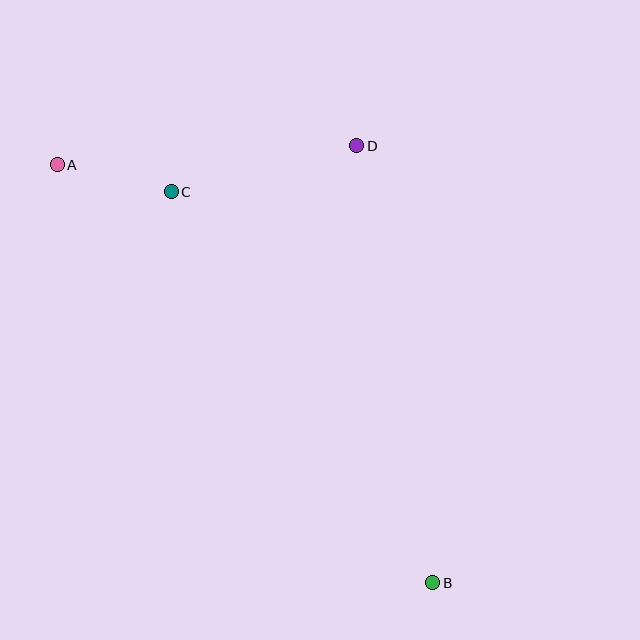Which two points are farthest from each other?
Points A and B are farthest from each other.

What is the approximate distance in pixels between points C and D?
The distance between C and D is approximately 191 pixels.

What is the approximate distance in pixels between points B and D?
The distance between B and D is approximately 444 pixels.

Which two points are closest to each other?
Points A and C are closest to each other.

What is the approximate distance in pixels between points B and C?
The distance between B and C is approximately 471 pixels.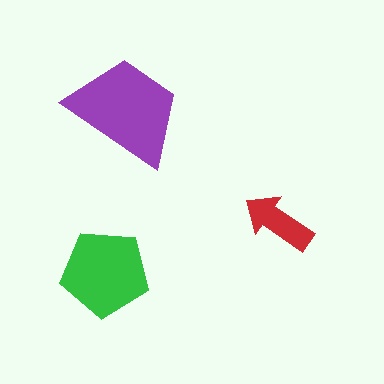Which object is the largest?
The purple trapezoid.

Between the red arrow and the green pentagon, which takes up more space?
The green pentagon.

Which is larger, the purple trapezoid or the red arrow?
The purple trapezoid.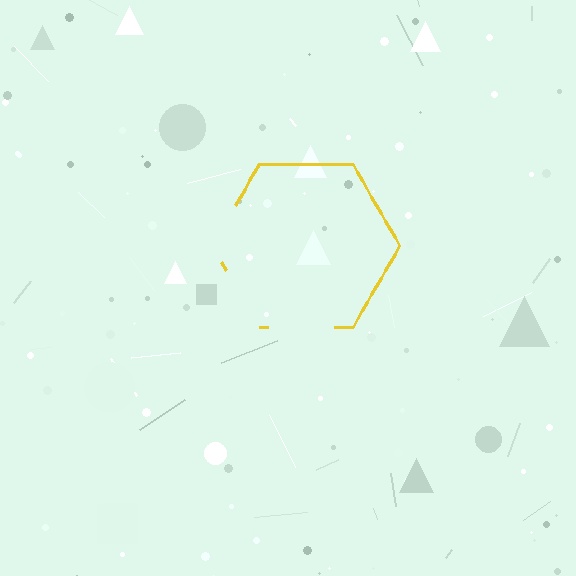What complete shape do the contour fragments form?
The contour fragments form a hexagon.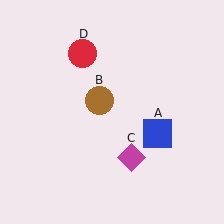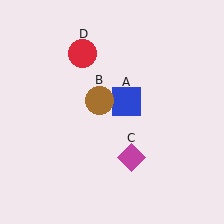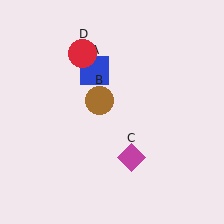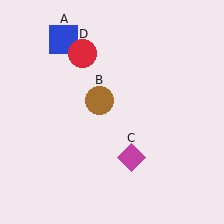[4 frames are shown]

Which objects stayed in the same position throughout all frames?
Brown circle (object B) and magenta diamond (object C) and red circle (object D) remained stationary.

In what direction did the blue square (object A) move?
The blue square (object A) moved up and to the left.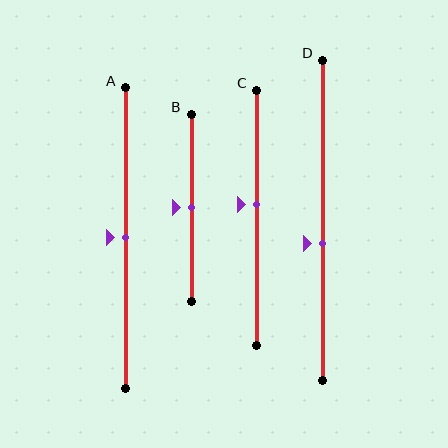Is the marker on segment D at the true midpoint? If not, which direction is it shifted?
No, the marker on segment D is shifted downward by about 7% of the segment length.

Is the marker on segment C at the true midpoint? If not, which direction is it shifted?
No, the marker on segment C is shifted upward by about 5% of the segment length.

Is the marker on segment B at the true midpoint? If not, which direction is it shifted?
Yes, the marker on segment B is at the true midpoint.